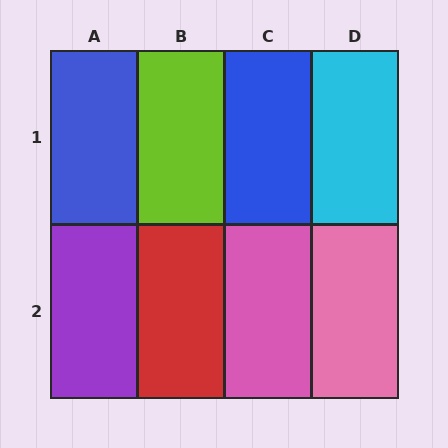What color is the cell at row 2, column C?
Pink.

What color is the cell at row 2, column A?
Purple.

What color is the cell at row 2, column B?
Red.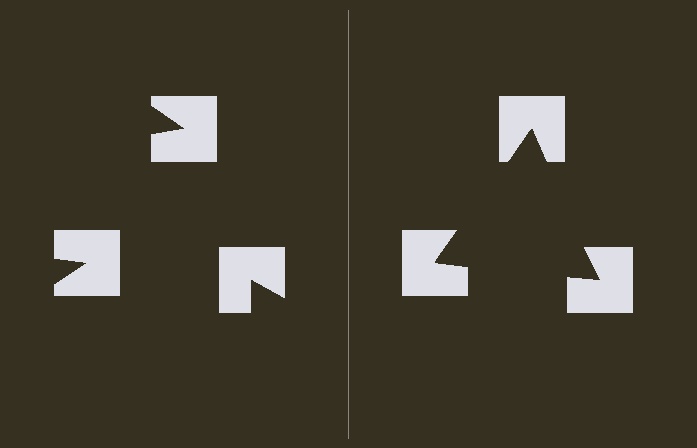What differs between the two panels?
The notched squares are positioned identically on both sides; only the wedge orientations differ. On the right they align to a triangle; on the left they are misaligned.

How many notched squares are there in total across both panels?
6 — 3 on each side.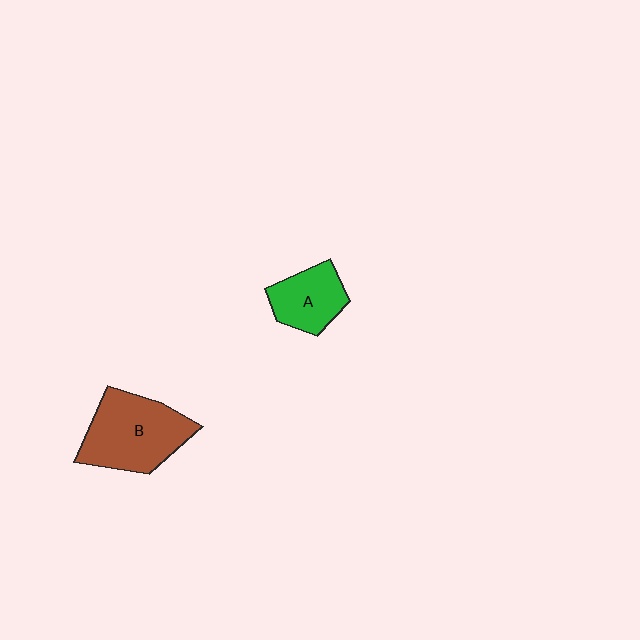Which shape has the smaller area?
Shape A (green).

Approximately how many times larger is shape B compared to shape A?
Approximately 1.7 times.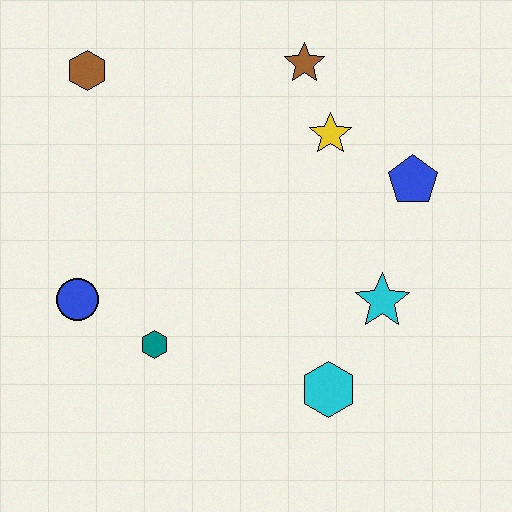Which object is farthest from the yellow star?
The blue circle is farthest from the yellow star.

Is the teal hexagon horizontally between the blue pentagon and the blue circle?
Yes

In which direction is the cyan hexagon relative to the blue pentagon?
The cyan hexagon is below the blue pentagon.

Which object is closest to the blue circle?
The teal hexagon is closest to the blue circle.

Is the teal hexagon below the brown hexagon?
Yes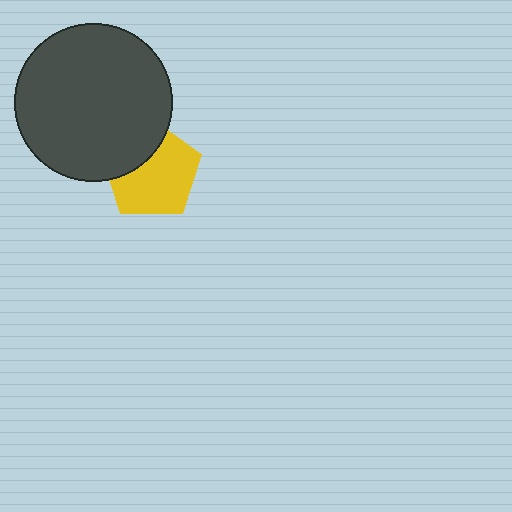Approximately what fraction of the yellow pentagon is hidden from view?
Roughly 31% of the yellow pentagon is hidden behind the dark gray circle.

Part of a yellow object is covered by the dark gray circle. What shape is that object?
It is a pentagon.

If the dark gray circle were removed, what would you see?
You would see the complete yellow pentagon.